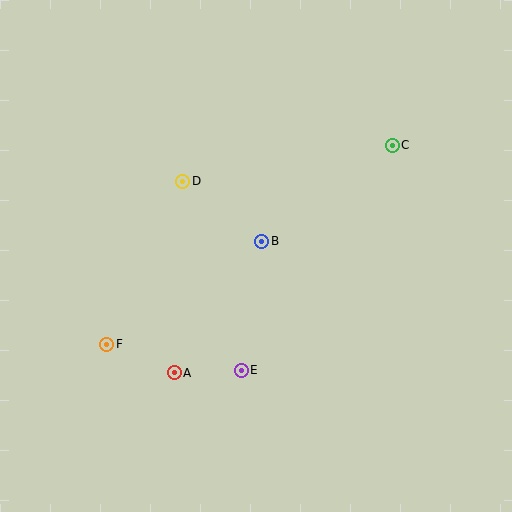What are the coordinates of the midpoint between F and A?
The midpoint between F and A is at (140, 358).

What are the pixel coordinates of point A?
Point A is at (174, 373).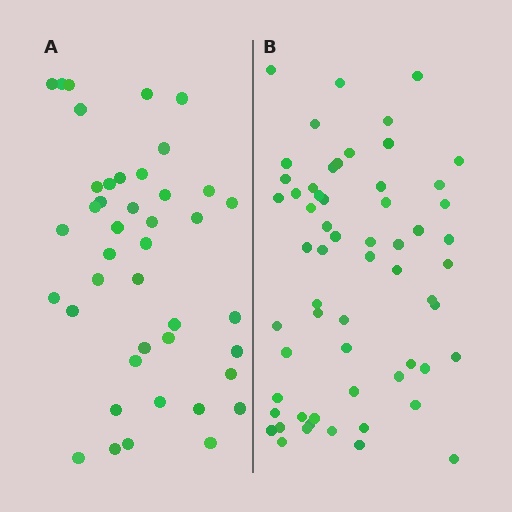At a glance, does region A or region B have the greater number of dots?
Region B (the right region) has more dots.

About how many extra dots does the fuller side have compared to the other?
Region B has approximately 20 more dots than region A.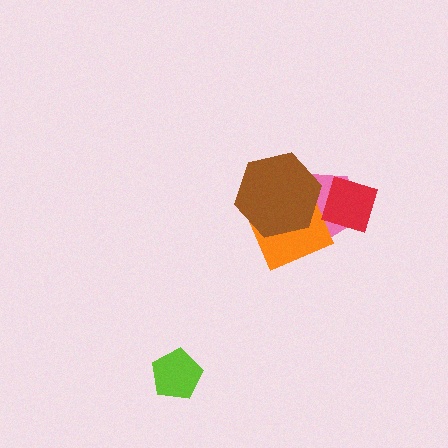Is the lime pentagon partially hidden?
No, no other shape covers it.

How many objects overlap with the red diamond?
1 object overlaps with the red diamond.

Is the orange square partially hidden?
Yes, it is partially covered by another shape.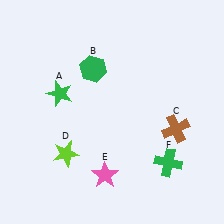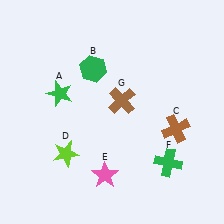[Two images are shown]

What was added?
A brown cross (G) was added in Image 2.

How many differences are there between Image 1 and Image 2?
There is 1 difference between the two images.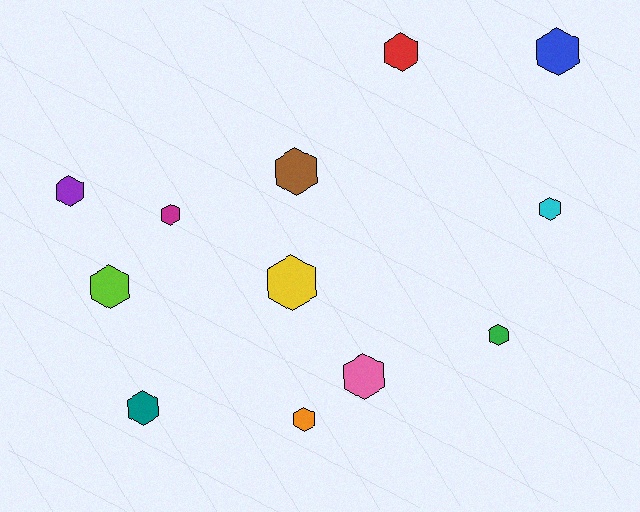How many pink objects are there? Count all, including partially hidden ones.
There is 1 pink object.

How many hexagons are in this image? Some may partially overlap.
There are 12 hexagons.